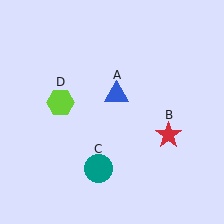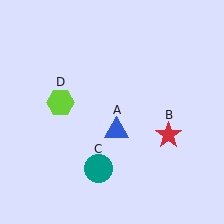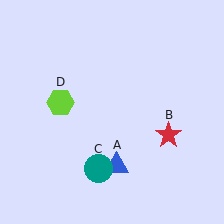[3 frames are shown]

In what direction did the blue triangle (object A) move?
The blue triangle (object A) moved down.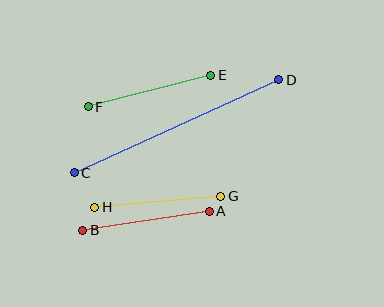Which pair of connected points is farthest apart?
Points C and D are farthest apart.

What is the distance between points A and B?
The distance is approximately 128 pixels.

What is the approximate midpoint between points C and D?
The midpoint is at approximately (177, 126) pixels.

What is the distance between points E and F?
The distance is approximately 126 pixels.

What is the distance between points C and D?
The distance is approximately 225 pixels.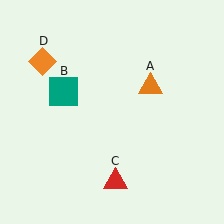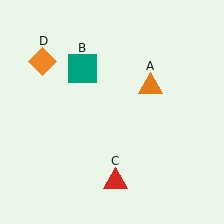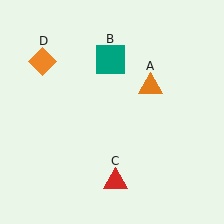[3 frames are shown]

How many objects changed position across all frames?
1 object changed position: teal square (object B).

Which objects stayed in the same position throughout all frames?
Orange triangle (object A) and red triangle (object C) and orange diamond (object D) remained stationary.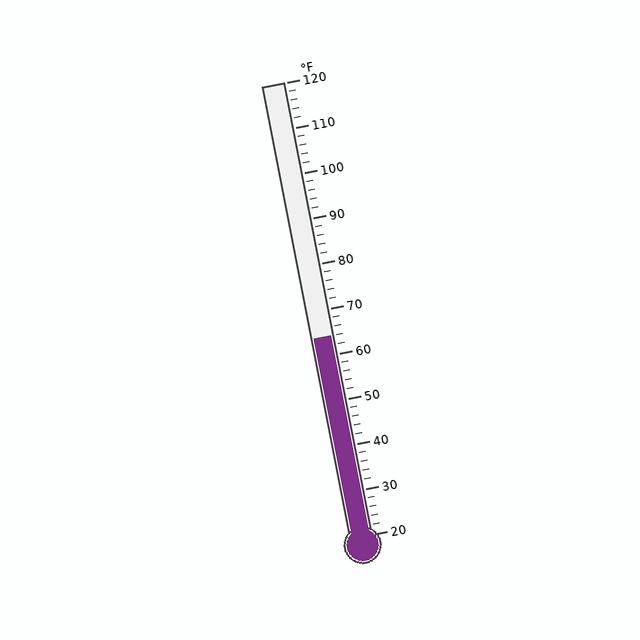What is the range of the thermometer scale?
The thermometer scale ranges from 20°F to 120°F.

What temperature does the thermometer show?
The thermometer shows approximately 64°F.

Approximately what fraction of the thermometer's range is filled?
The thermometer is filled to approximately 45% of its range.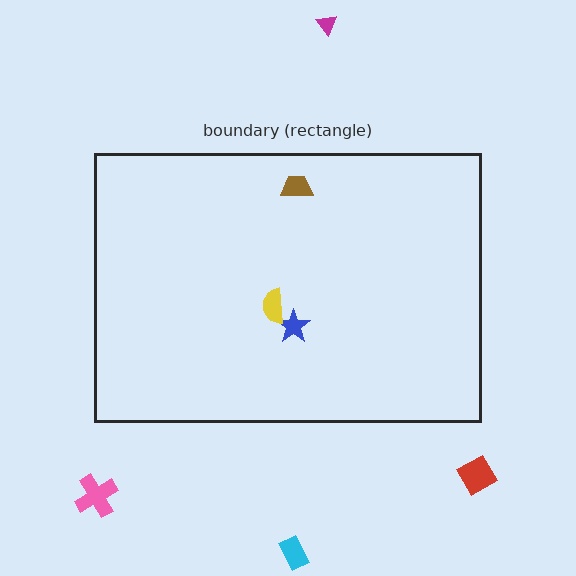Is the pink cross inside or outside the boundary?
Outside.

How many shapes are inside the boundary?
3 inside, 4 outside.